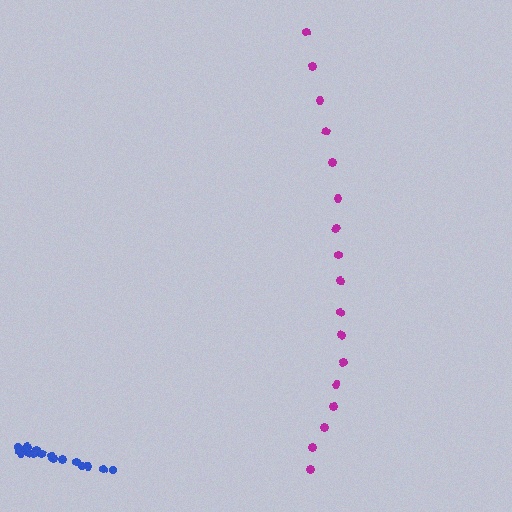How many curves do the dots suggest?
There are 2 distinct paths.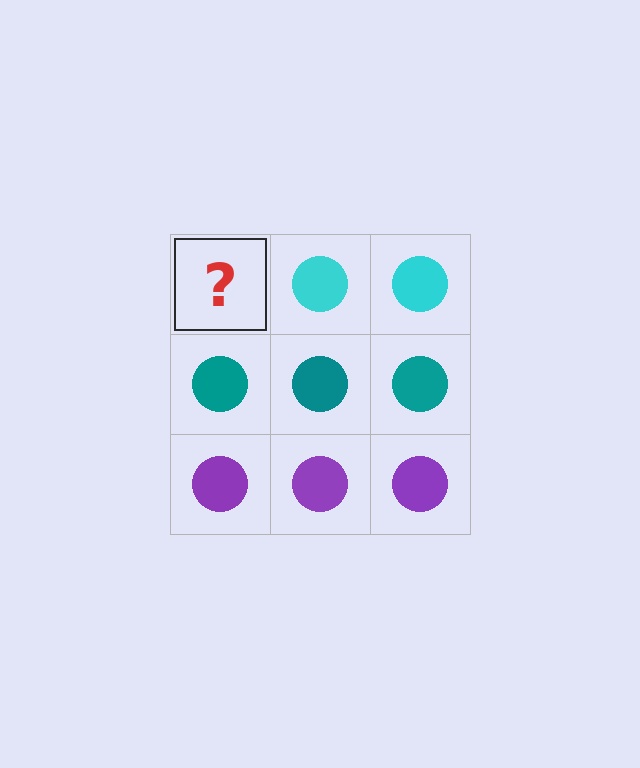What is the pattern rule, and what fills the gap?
The rule is that each row has a consistent color. The gap should be filled with a cyan circle.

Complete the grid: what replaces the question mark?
The question mark should be replaced with a cyan circle.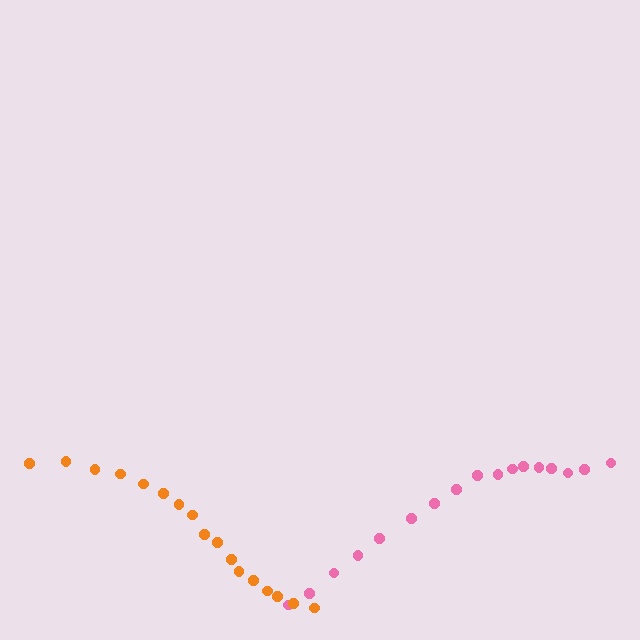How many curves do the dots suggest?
There are 2 distinct paths.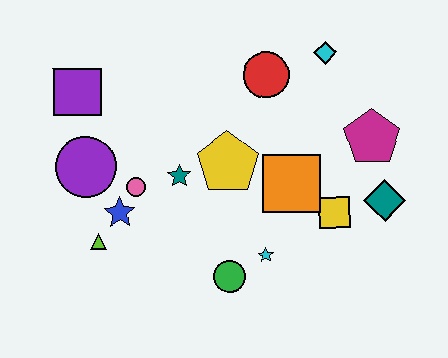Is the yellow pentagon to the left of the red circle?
Yes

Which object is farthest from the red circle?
The lime triangle is farthest from the red circle.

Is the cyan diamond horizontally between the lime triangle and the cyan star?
No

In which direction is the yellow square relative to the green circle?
The yellow square is to the right of the green circle.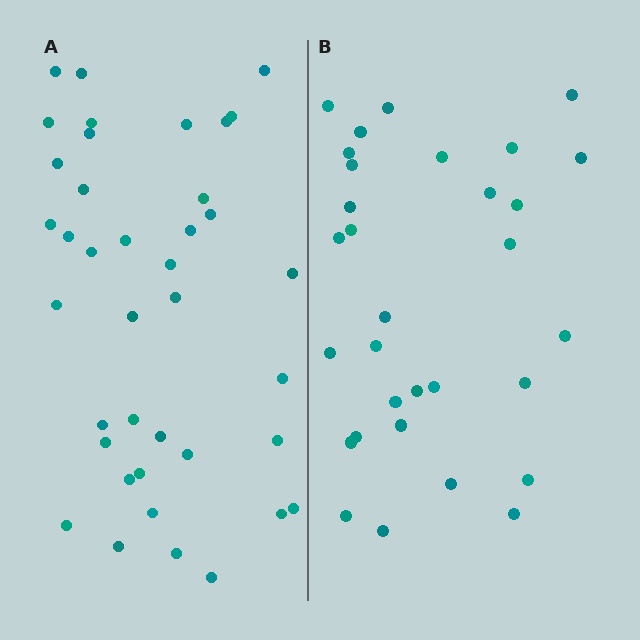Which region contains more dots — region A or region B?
Region A (the left region) has more dots.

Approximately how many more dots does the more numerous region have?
Region A has roughly 8 or so more dots than region B.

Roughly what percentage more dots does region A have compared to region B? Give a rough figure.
About 25% more.